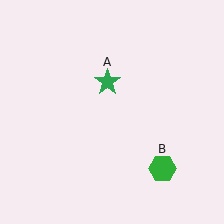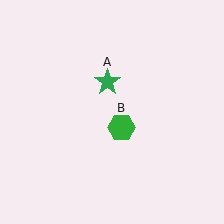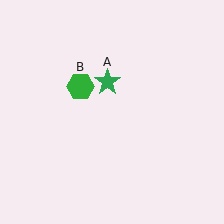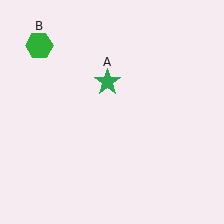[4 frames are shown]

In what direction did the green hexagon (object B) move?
The green hexagon (object B) moved up and to the left.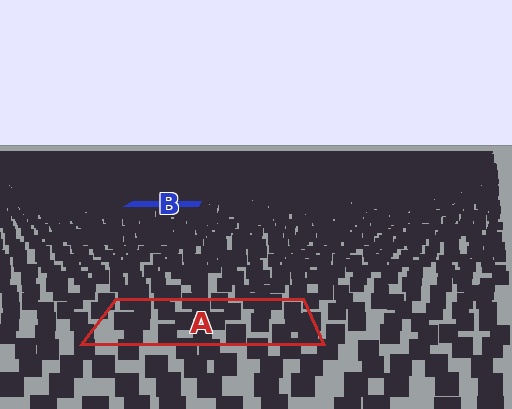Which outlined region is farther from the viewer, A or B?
Region B is farther from the viewer — the texture elements inside it appear smaller and more densely packed.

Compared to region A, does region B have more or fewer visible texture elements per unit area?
Region B has more texture elements per unit area — they are packed more densely because it is farther away.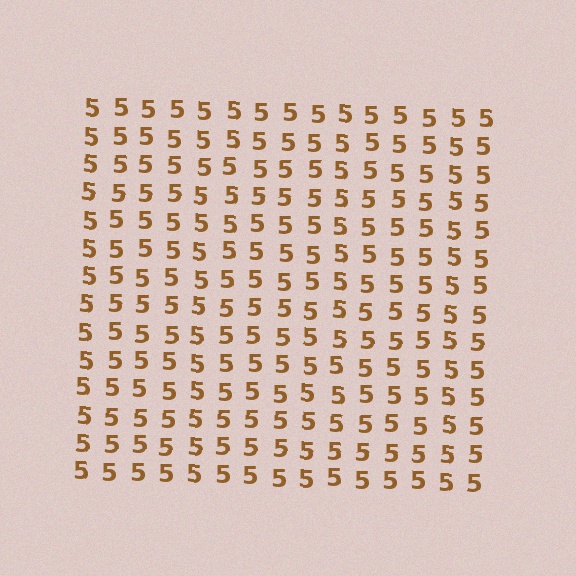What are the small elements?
The small elements are digit 5's.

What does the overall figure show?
The overall figure shows a square.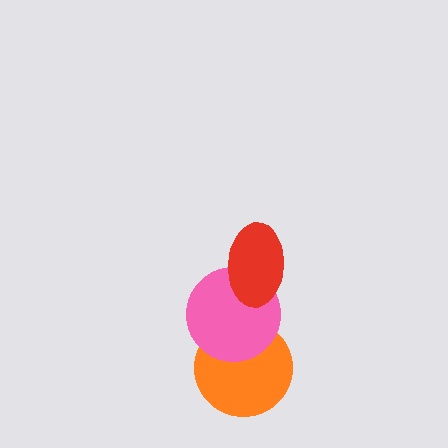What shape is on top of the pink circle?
The red ellipse is on top of the pink circle.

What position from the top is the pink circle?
The pink circle is 2nd from the top.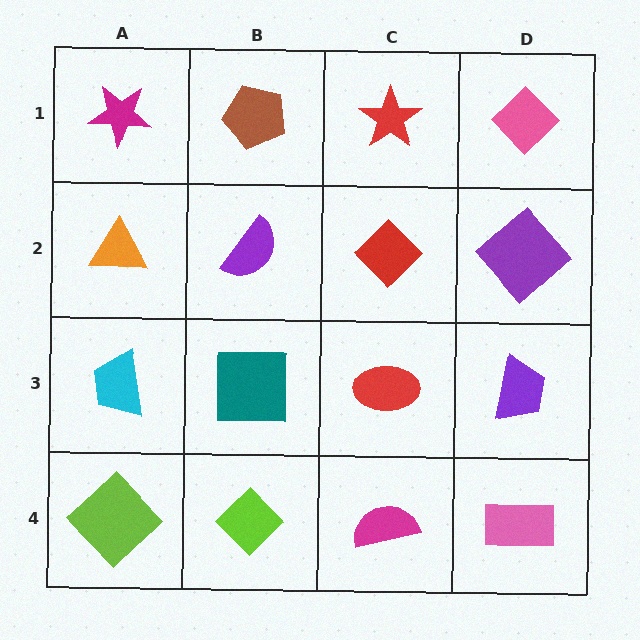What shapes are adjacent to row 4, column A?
A cyan trapezoid (row 3, column A), a lime diamond (row 4, column B).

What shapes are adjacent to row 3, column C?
A red diamond (row 2, column C), a magenta semicircle (row 4, column C), a teal square (row 3, column B), a purple trapezoid (row 3, column D).